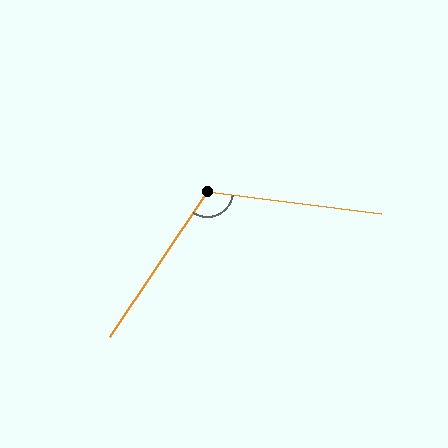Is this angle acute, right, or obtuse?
It is obtuse.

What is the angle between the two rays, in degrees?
Approximately 117 degrees.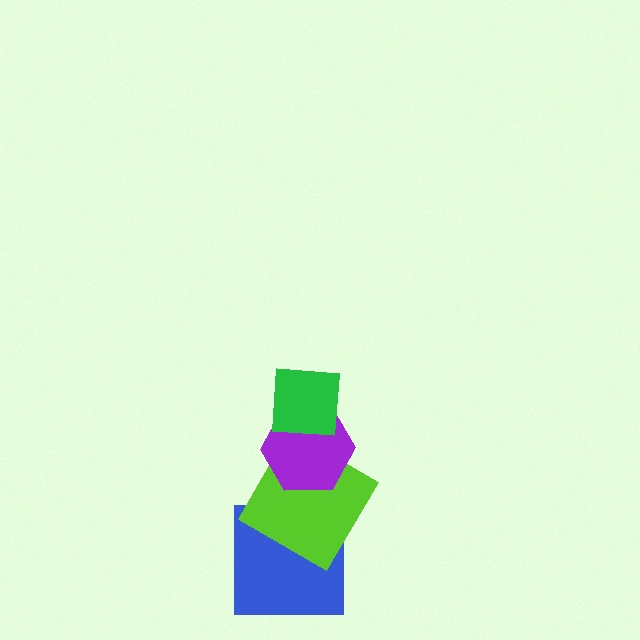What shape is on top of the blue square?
The lime diamond is on top of the blue square.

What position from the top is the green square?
The green square is 1st from the top.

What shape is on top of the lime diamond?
The purple hexagon is on top of the lime diamond.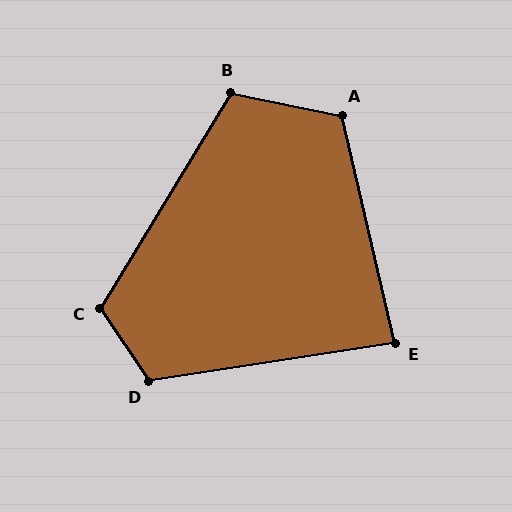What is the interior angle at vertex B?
Approximately 110 degrees (obtuse).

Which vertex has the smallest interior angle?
E, at approximately 86 degrees.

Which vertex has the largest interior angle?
D, at approximately 115 degrees.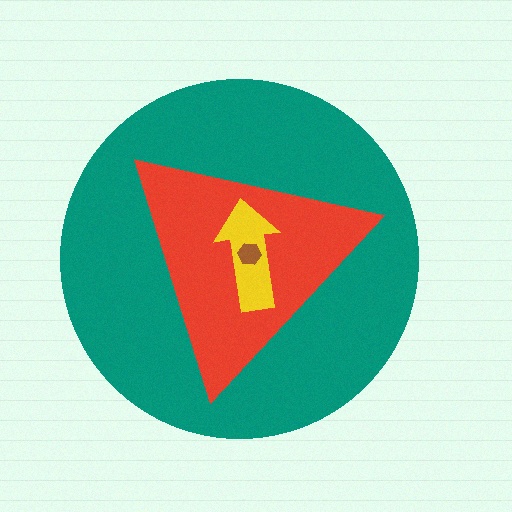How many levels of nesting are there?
4.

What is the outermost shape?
The teal circle.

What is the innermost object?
The brown hexagon.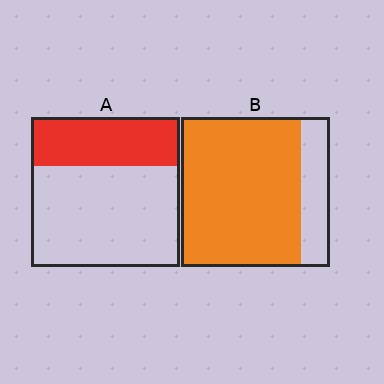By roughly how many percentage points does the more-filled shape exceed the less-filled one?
By roughly 50 percentage points (B over A).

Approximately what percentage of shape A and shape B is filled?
A is approximately 35% and B is approximately 80%.